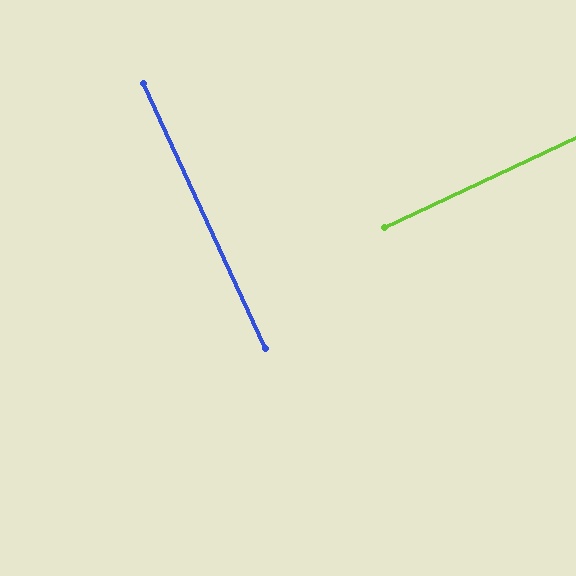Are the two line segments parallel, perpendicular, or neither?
Perpendicular — they meet at approximately 89°.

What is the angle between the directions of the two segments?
Approximately 89 degrees.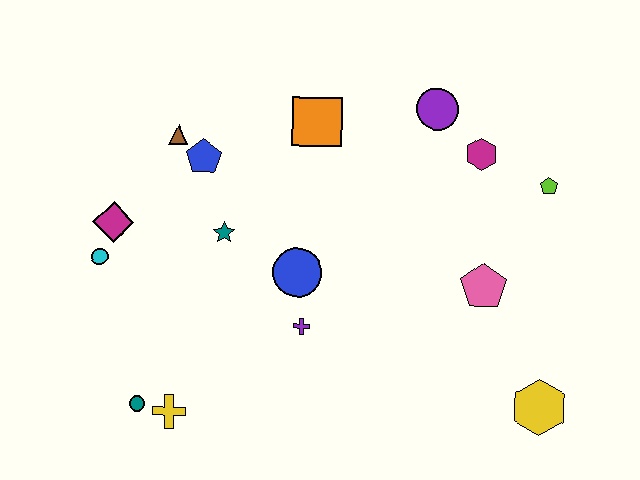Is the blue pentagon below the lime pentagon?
No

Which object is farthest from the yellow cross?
The lime pentagon is farthest from the yellow cross.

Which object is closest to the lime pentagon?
The magenta hexagon is closest to the lime pentagon.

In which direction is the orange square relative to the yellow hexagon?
The orange square is above the yellow hexagon.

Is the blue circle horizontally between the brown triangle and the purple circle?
Yes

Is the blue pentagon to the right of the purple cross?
No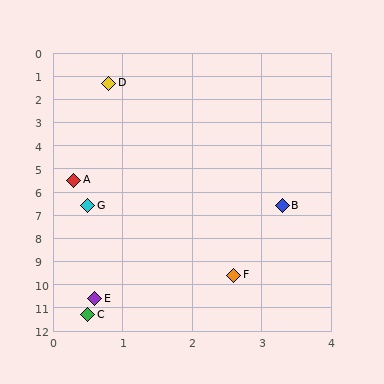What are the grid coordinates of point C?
Point C is at approximately (0.5, 11.3).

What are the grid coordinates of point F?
Point F is at approximately (2.6, 9.6).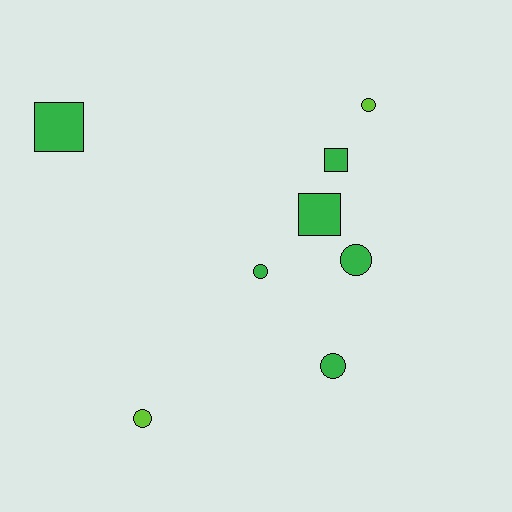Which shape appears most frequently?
Circle, with 5 objects.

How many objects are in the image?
There are 8 objects.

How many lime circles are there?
There are 2 lime circles.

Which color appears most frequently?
Green, with 6 objects.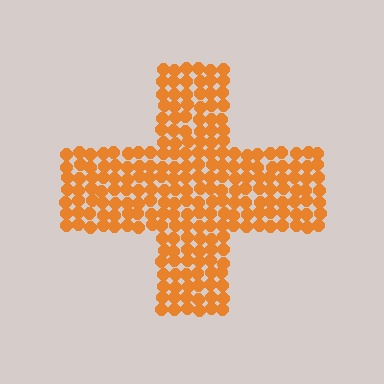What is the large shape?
The large shape is a cross.